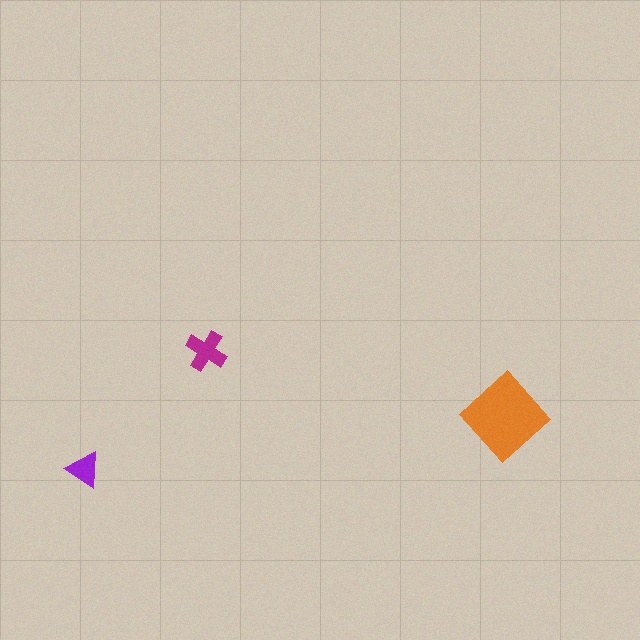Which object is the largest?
The orange diamond.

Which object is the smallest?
The purple triangle.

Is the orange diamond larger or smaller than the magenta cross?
Larger.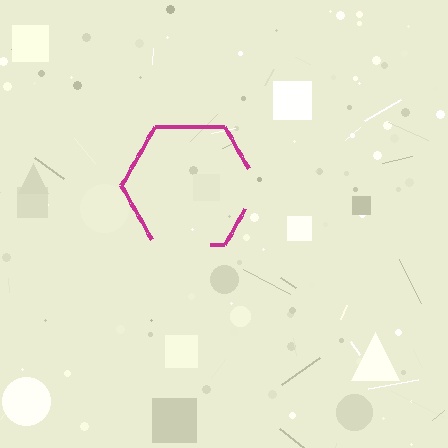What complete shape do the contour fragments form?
The contour fragments form a hexagon.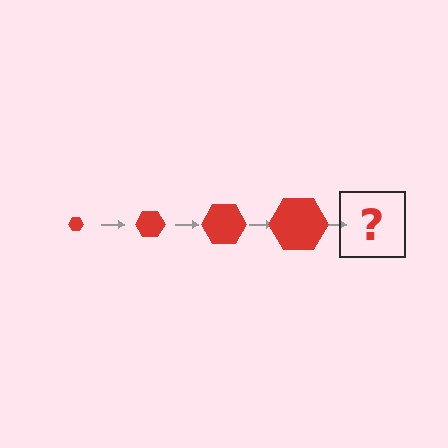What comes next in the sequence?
The next element should be a red hexagon, larger than the previous one.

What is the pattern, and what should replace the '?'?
The pattern is that the hexagon gets progressively larger each step. The '?' should be a red hexagon, larger than the previous one.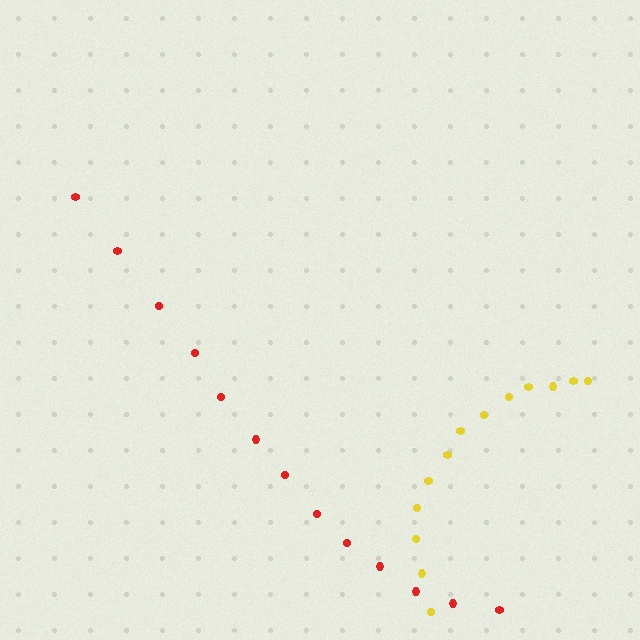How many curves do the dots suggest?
There are 2 distinct paths.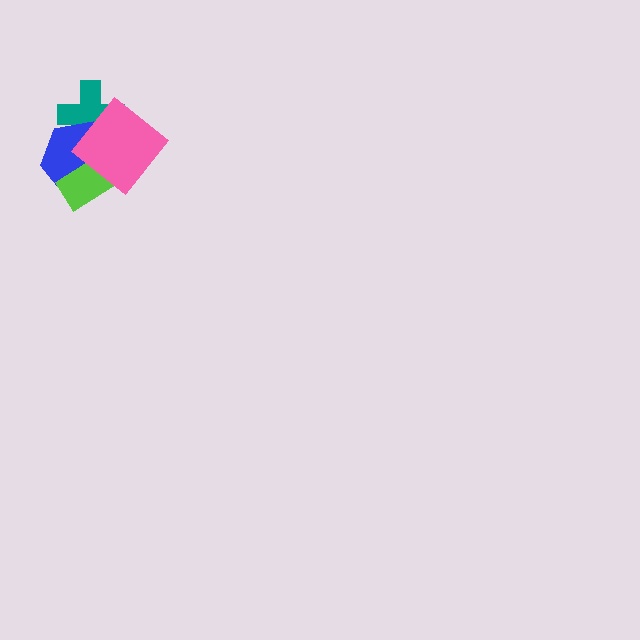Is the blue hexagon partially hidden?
Yes, it is partially covered by another shape.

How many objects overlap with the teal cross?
2 objects overlap with the teal cross.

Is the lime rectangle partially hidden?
Yes, it is partially covered by another shape.